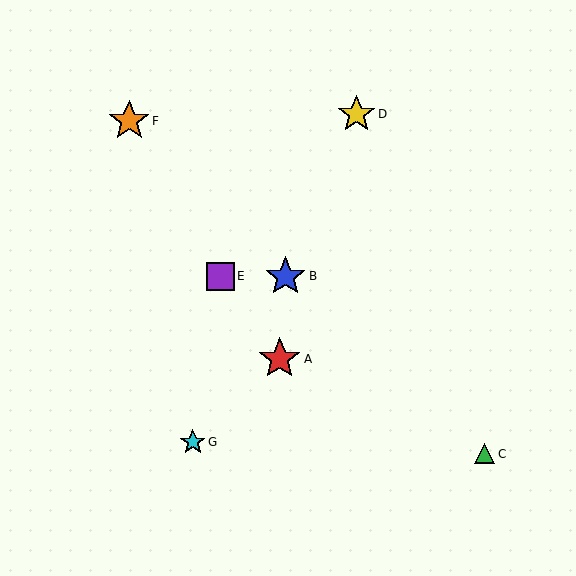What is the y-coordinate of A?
Object A is at y≈359.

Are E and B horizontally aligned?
Yes, both are at y≈276.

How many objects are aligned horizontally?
2 objects (B, E) are aligned horizontally.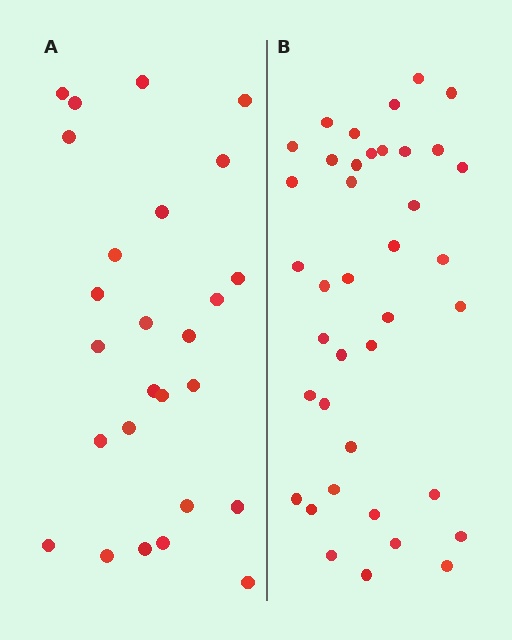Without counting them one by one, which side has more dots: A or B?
Region B (the right region) has more dots.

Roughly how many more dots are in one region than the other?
Region B has approximately 15 more dots than region A.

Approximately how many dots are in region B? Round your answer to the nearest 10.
About 40 dots. (The exact count is 39, which rounds to 40.)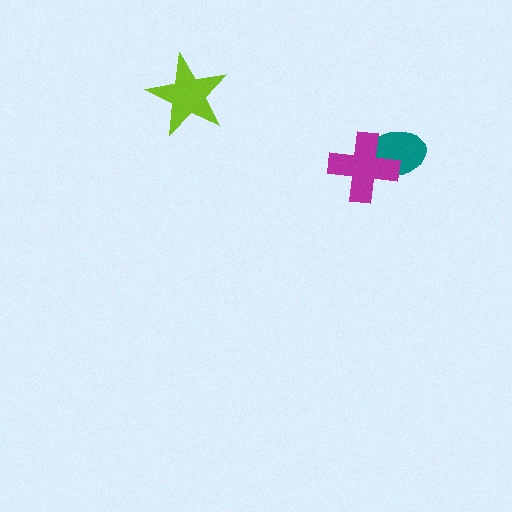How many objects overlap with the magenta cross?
1 object overlaps with the magenta cross.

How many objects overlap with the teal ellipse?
1 object overlaps with the teal ellipse.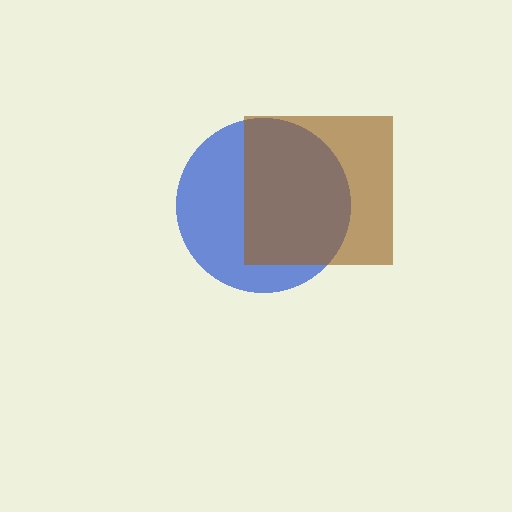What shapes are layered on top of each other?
The layered shapes are: a blue circle, a brown square.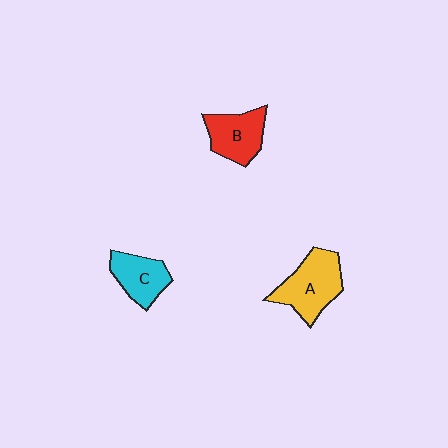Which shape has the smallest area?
Shape C (cyan).